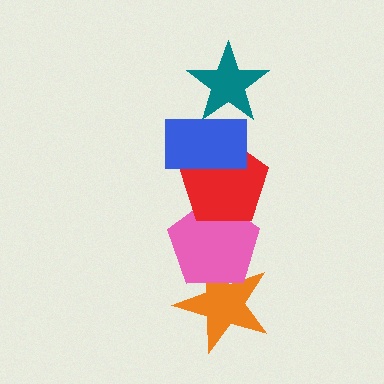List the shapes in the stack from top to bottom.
From top to bottom: the teal star, the blue rectangle, the red pentagon, the pink pentagon, the orange star.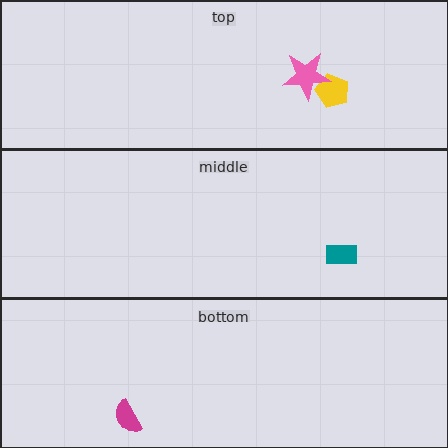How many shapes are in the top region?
2.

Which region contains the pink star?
The top region.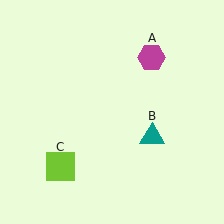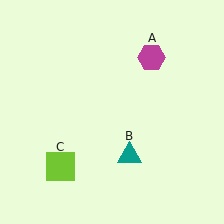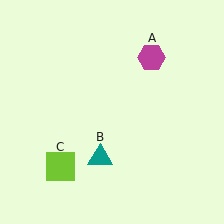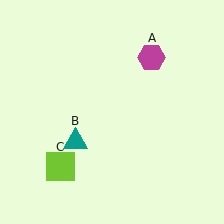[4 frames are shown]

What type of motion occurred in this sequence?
The teal triangle (object B) rotated clockwise around the center of the scene.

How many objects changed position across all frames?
1 object changed position: teal triangle (object B).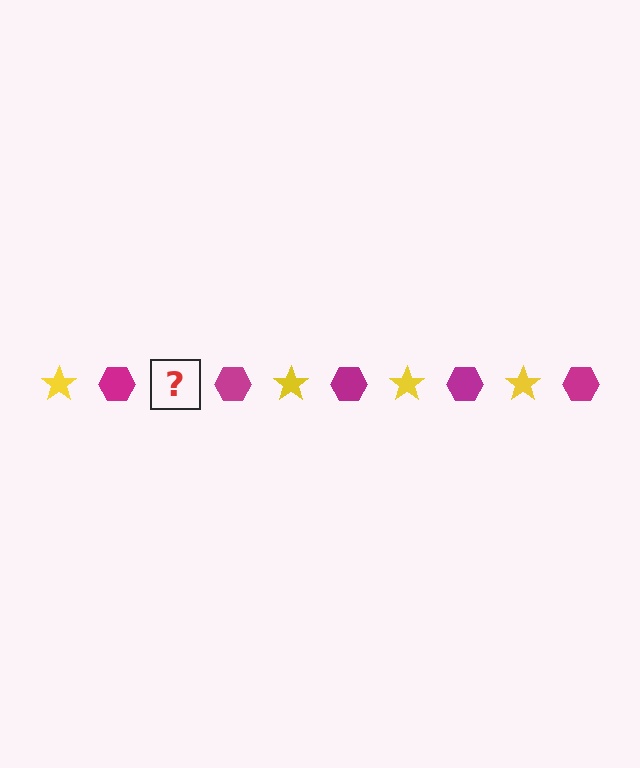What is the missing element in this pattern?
The missing element is a yellow star.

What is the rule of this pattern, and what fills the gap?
The rule is that the pattern alternates between yellow star and magenta hexagon. The gap should be filled with a yellow star.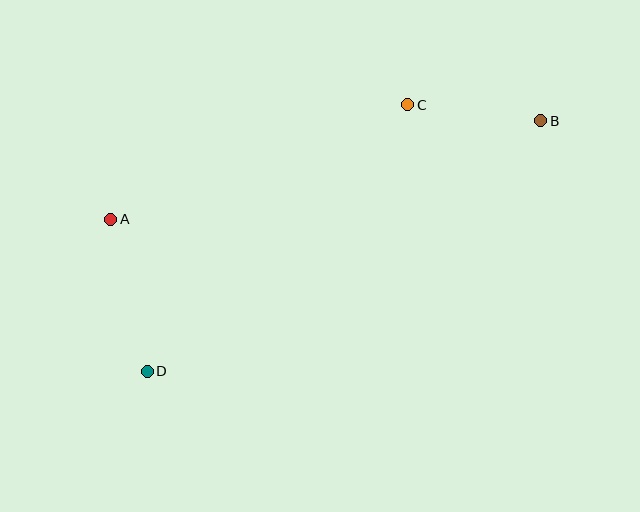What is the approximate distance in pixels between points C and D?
The distance between C and D is approximately 372 pixels.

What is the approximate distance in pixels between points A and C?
The distance between A and C is approximately 318 pixels.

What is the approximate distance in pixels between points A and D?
The distance between A and D is approximately 156 pixels.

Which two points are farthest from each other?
Points B and D are farthest from each other.